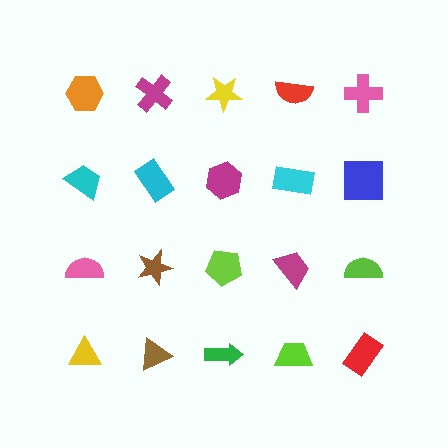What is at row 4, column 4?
A lime trapezoid.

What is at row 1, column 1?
An orange hexagon.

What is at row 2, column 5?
A blue square.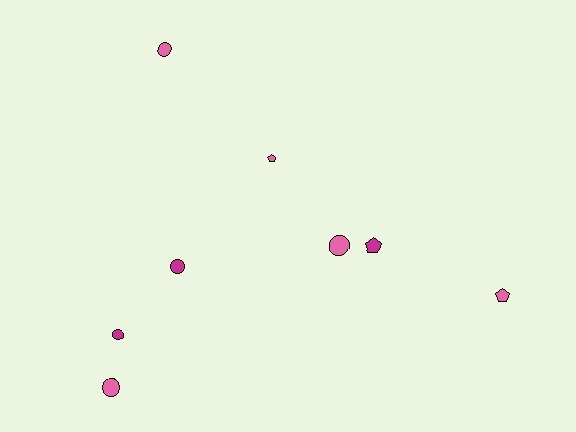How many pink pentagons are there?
There are 2 pink pentagons.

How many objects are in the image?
There are 8 objects.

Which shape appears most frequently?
Circle, with 5 objects.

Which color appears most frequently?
Pink, with 5 objects.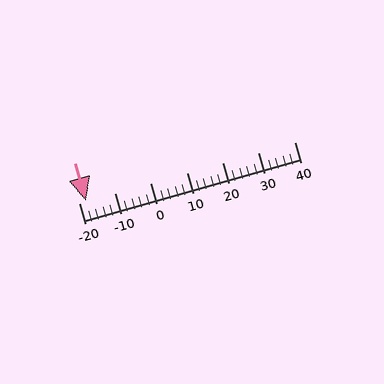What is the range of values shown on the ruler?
The ruler shows values from -20 to 40.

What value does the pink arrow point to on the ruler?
The pink arrow points to approximately -18.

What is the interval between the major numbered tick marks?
The major tick marks are spaced 10 units apart.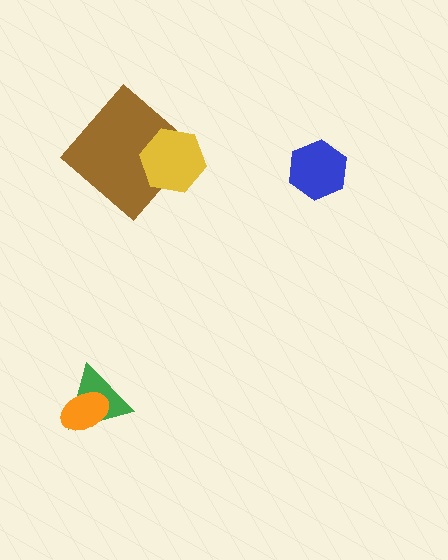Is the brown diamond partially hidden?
Yes, it is partially covered by another shape.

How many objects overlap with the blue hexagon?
0 objects overlap with the blue hexagon.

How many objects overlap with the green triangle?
1 object overlaps with the green triangle.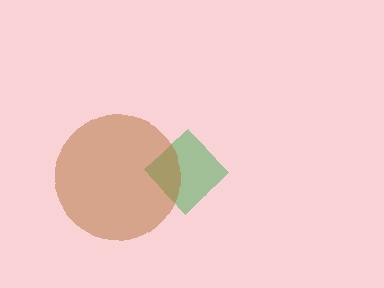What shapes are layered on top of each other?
The layered shapes are: a green diamond, a brown circle.